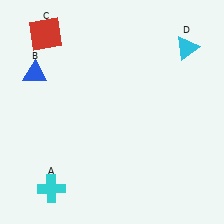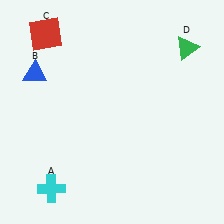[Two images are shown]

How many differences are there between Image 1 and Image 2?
There is 1 difference between the two images.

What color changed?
The triangle (D) changed from cyan in Image 1 to green in Image 2.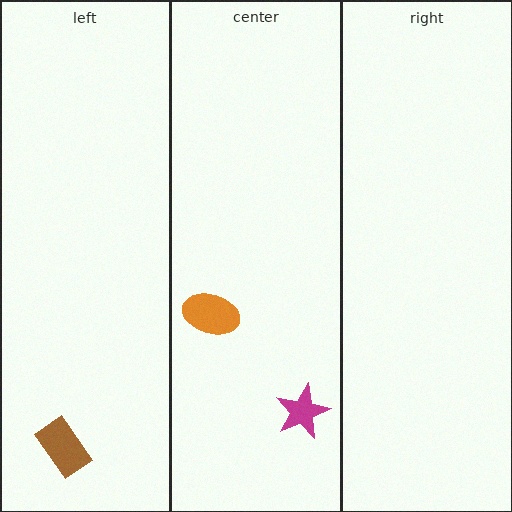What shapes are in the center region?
The magenta star, the orange ellipse.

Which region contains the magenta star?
The center region.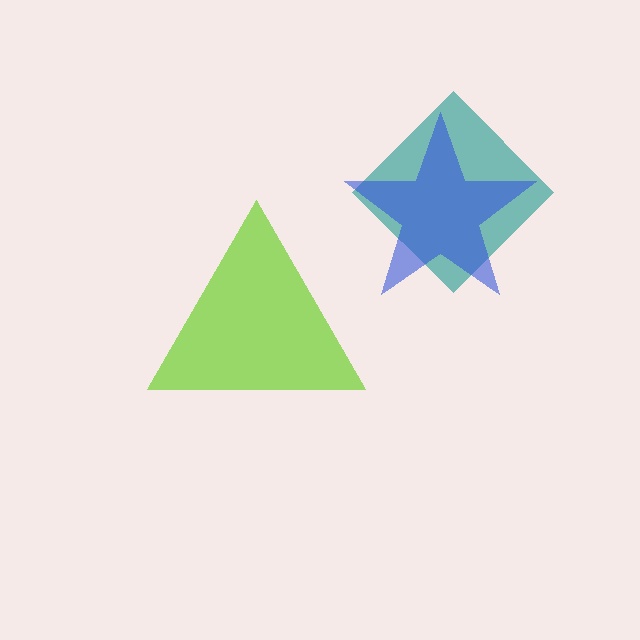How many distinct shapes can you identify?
There are 3 distinct shapes: a teal diamond, a lime triangle, a blue star.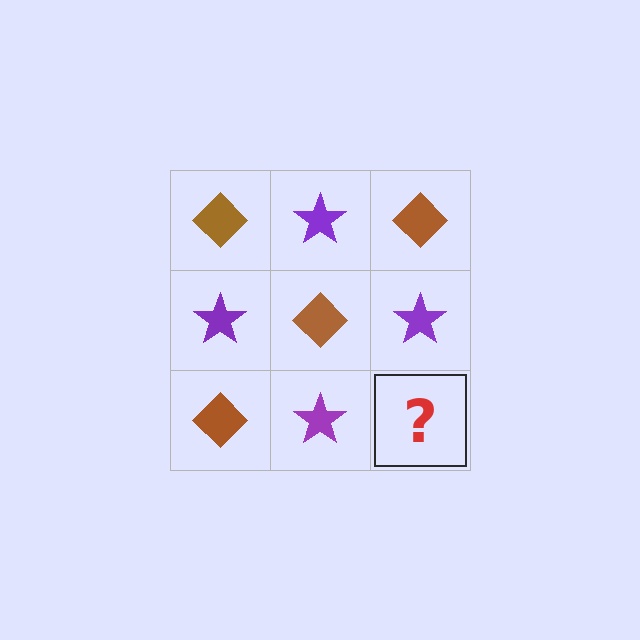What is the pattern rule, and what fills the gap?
The rule is that it alternates brown diamond and purple star in a checkerboard pattern. The gap should be filled with a brown diamond.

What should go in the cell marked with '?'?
The missing cell should contain a brown diamond.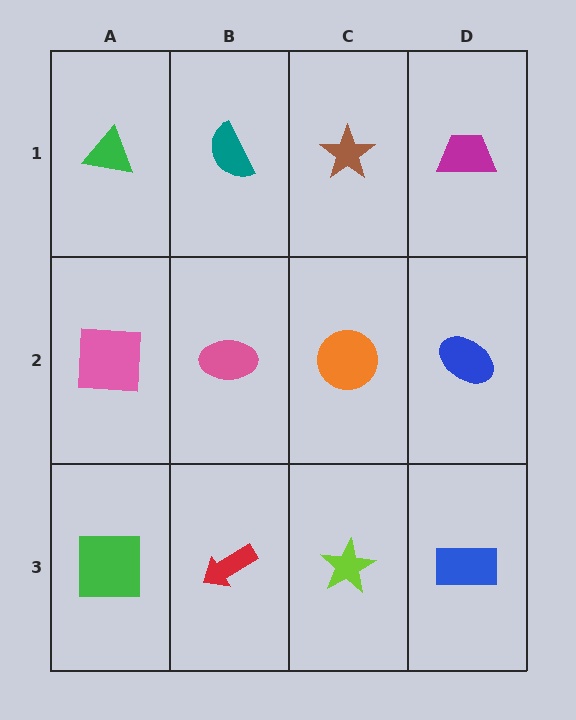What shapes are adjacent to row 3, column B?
A pink ellipse (row 2, column B), a green square (row 3, column A), a lime star (row 3, column C).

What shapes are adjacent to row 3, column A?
A pink square (row 2, column A), a red arrow (row 3, column B).